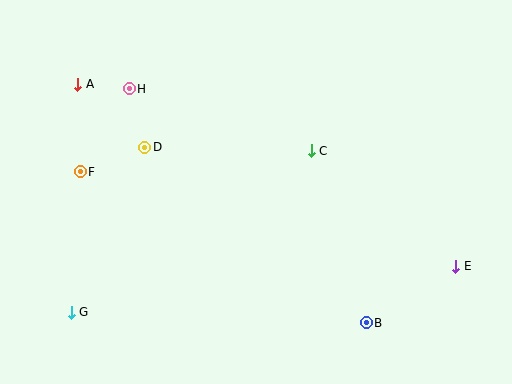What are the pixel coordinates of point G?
Point G is at (71, 312).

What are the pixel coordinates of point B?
Point B is at (366, 323).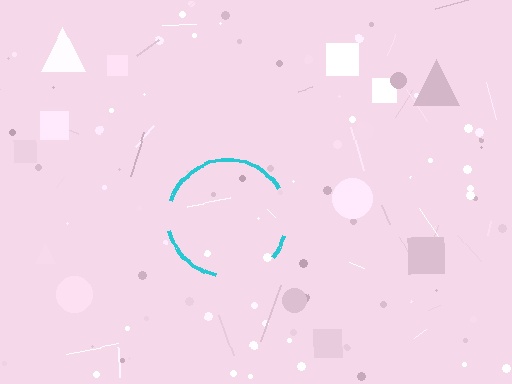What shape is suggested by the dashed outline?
The dashed outline suggests a circle.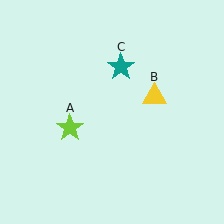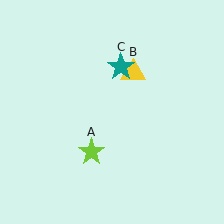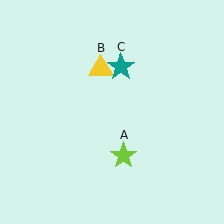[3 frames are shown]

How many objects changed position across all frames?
2 objects changed position: lime star (object A), yellow triangle (object B).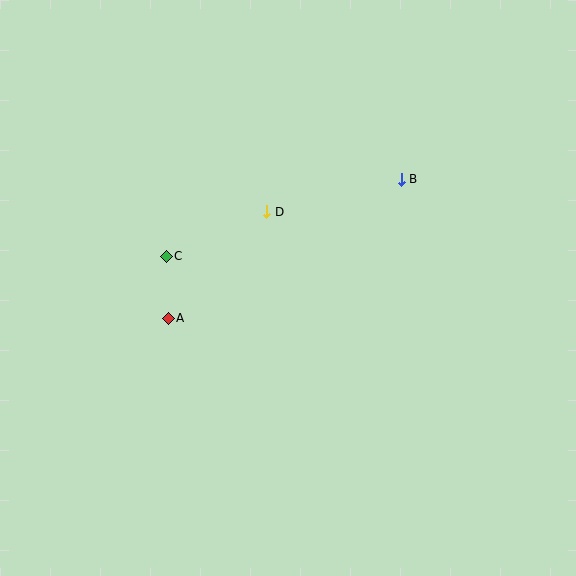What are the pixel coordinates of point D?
Point D is at (267, 212).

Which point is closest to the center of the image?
Point D at (267, 212) is closest to the center.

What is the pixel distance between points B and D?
The distance between B and D is 138 pixels.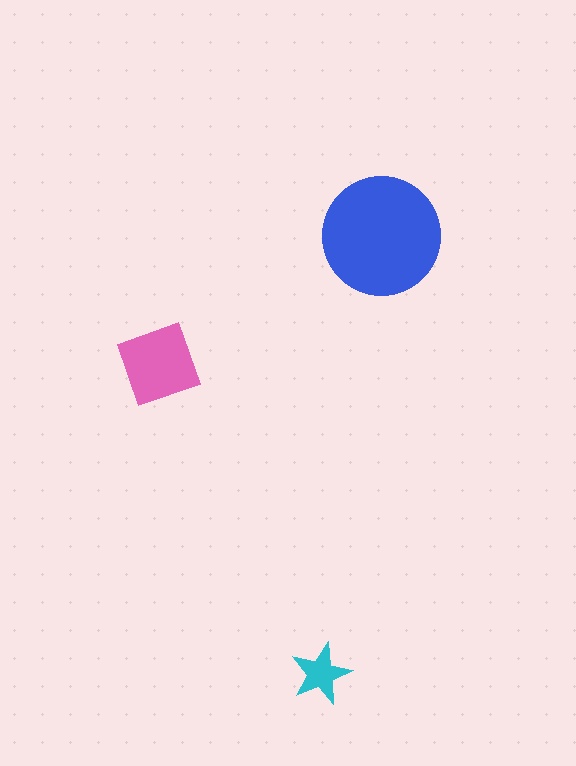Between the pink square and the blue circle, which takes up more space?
The blue circle.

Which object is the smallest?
The cyan star.